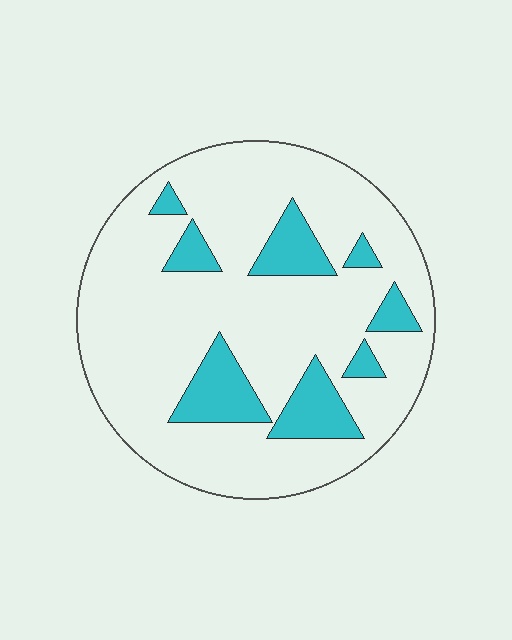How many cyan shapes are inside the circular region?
8.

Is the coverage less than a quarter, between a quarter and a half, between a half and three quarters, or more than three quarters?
Less than a quarter.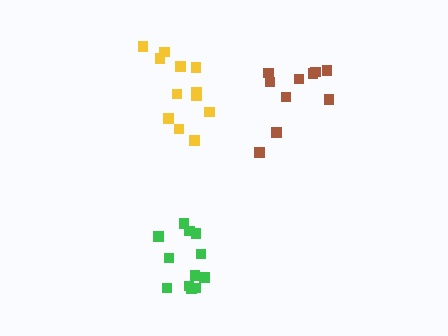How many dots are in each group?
Group 1: 12 dots, Group 2: 10 dots, Group 3: 12 dots (34 total).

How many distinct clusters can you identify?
There are 3 distinct clusters.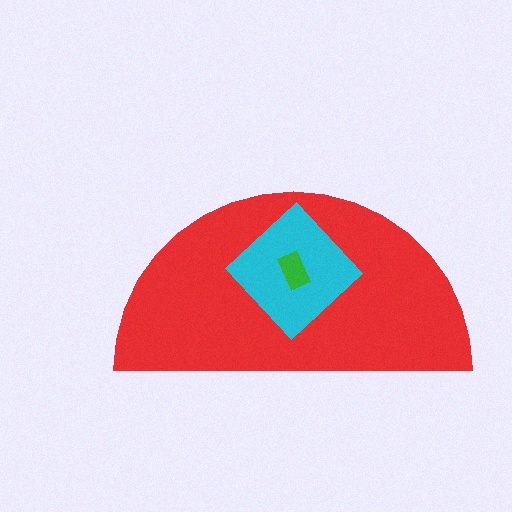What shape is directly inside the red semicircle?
The cyan diamond.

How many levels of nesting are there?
3.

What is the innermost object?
The green rectangle.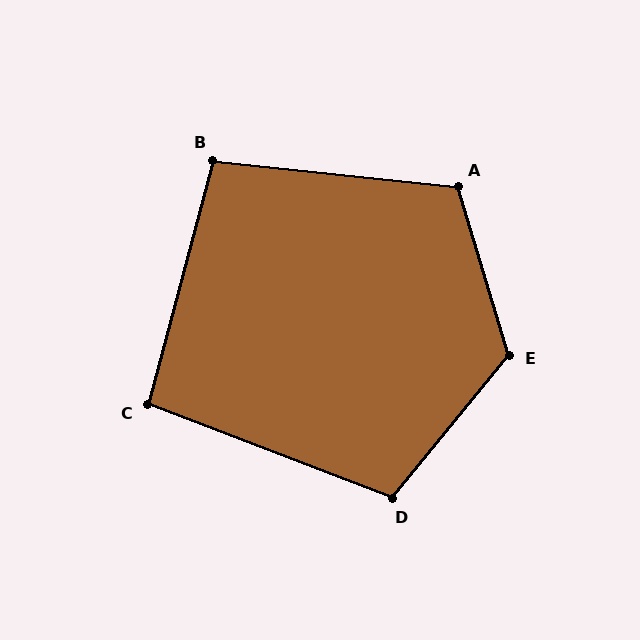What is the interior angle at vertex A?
Approximately 113 degrees (obtuse).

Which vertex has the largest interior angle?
E, at approximately 124 degrees.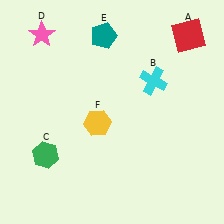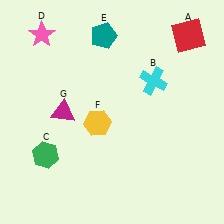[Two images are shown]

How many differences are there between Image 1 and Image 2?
There is 1 difference between the two images.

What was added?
A magenta triangle (G) was added in Image 2.